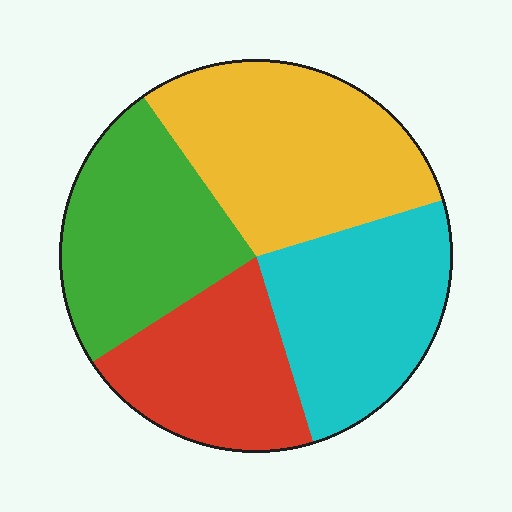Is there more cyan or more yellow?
Yellow.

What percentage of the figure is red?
Red takes up about one fifth (1/5) of the figure.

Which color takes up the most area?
Yellow, at roughly 30%.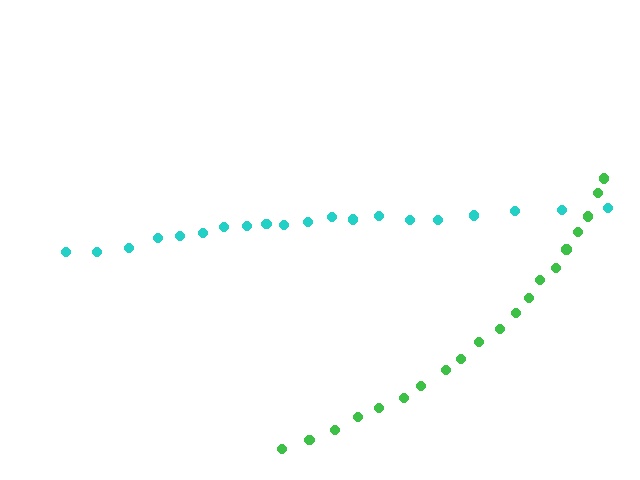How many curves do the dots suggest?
There are 2 distinct paths.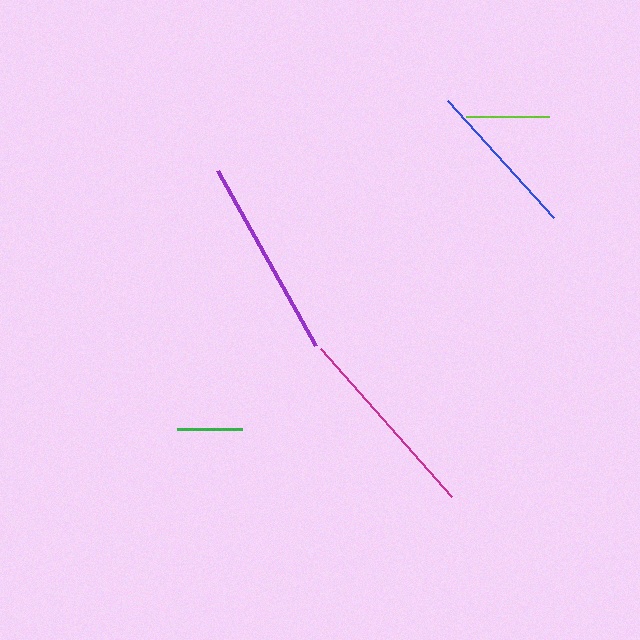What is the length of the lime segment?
The lime segment is approximately 82 pixels long.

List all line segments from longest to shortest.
From longest to shortest: purple, magenta, blue, lime, green.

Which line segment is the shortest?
The green line is the shortest at approximately 66 pixels.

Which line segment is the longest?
The purple line is the longest at approximately 201 pixels.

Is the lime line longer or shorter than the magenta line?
The magenta line is longer than the lime line.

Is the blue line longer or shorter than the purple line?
The purple line is longer than the blue line.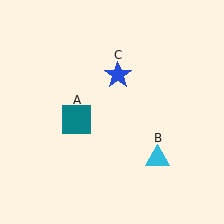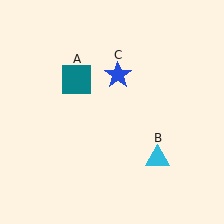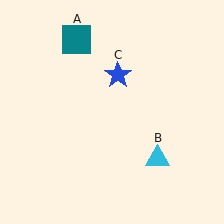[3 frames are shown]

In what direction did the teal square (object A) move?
The teal square (object A) moved up.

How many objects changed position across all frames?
1 object changed position: teal square (object A).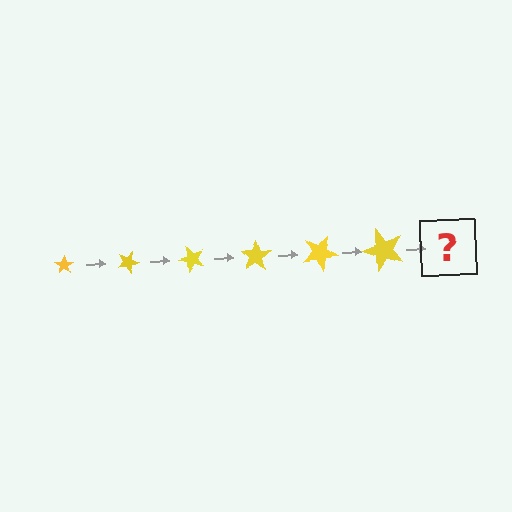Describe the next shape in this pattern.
It should be a star, larger than the previous one and rotated 150 degrees from the start.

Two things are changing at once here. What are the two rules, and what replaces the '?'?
The two rules are that the star grows larger each step and it rotates 25 degrees each step. The '?' should be a star, larger than the previous one and rotated 150 degrees from the start.